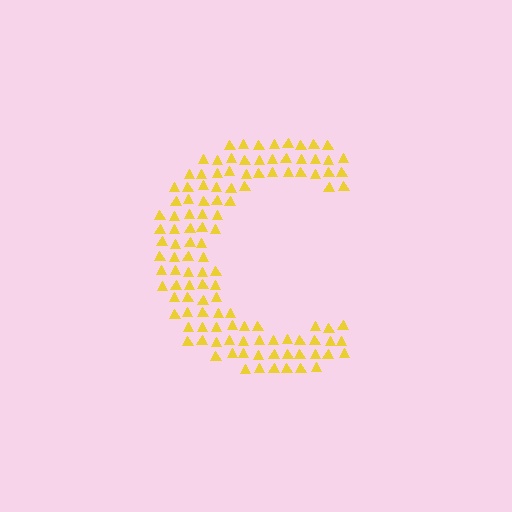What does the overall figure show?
The overall figure shows the letter C.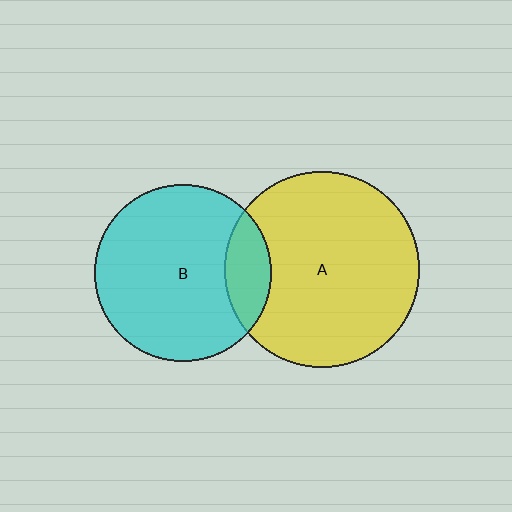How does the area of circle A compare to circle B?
Approximately 1.2 times.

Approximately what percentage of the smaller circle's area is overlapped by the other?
Approximately 15%.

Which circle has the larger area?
Circle A (yellow).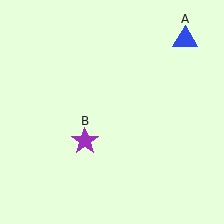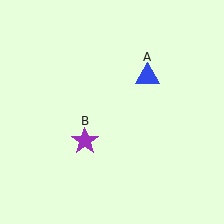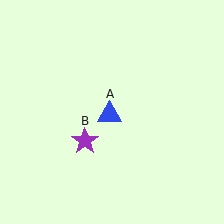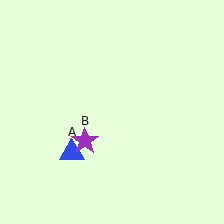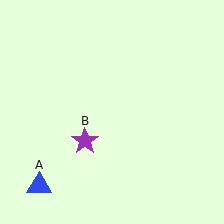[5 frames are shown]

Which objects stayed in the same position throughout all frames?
Purple star (object B) remained stationary.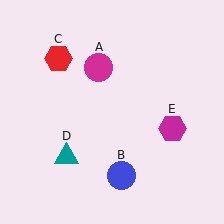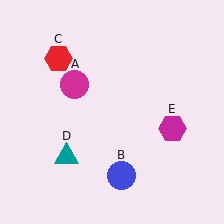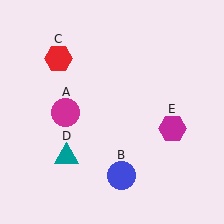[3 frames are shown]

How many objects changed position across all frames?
1 object changed position: magenta circle (object A).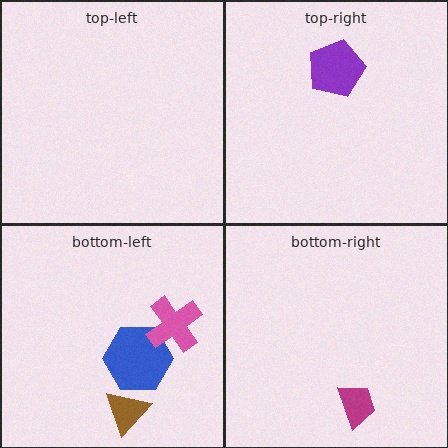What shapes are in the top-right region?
The purple pentagon.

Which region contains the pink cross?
The bottom-left region.